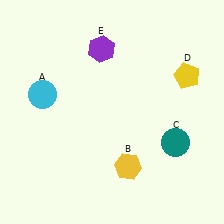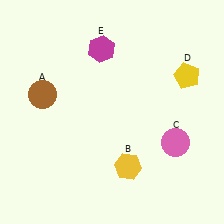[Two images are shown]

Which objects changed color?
A changed from cyan to brown. C changed from teal to pink. E changed from purple to magenta.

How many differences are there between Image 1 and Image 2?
There are 3 differences between the two images.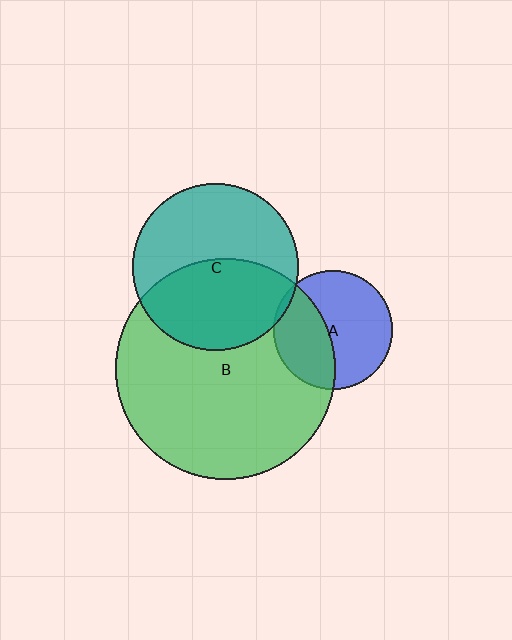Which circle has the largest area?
Circle B (green).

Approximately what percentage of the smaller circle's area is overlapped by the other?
Approximately 40%.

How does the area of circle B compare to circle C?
Approximately 1.7 times.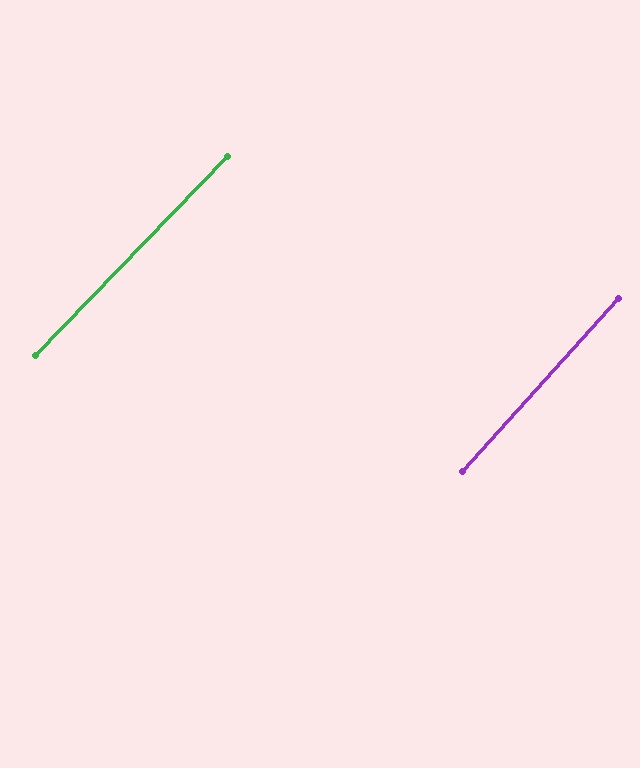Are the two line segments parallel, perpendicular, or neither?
Parallel — their directions differ by only 1.8°.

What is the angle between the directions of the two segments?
Approximately 2 degrees.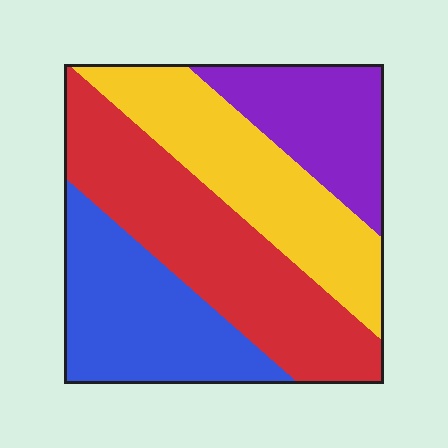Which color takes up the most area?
Red, at roughly 35%.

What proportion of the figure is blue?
Blue takes up less than a quarter of the figure.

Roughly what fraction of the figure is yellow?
Yellow covers 26% of the figure.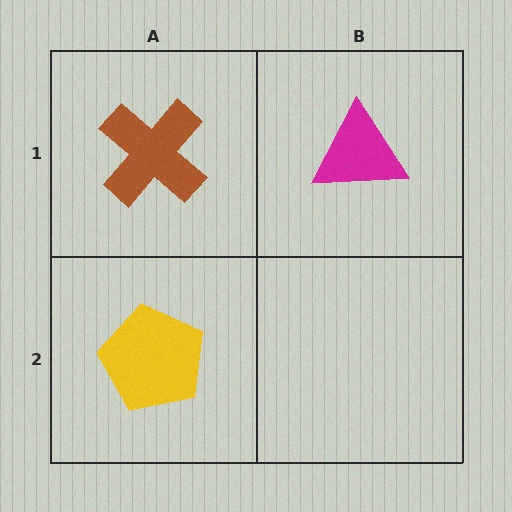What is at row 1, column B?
A magenta triangle.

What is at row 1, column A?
A brown cross.